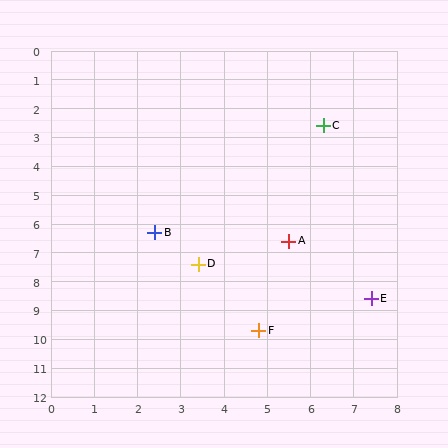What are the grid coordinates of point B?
Point B is at approximately (2.4, 6.3).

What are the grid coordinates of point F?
Point F is at approximately (4.8, 9.7).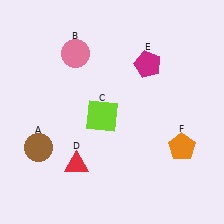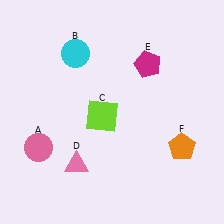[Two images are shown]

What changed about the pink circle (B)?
In Image 1, B is pink. In Image 2, it changed to cyan.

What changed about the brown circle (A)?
In Image 1, A is brown. In Image 2, it changed to pink.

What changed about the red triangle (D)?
In Image 1, D is red. In Image 2, it changed to pink.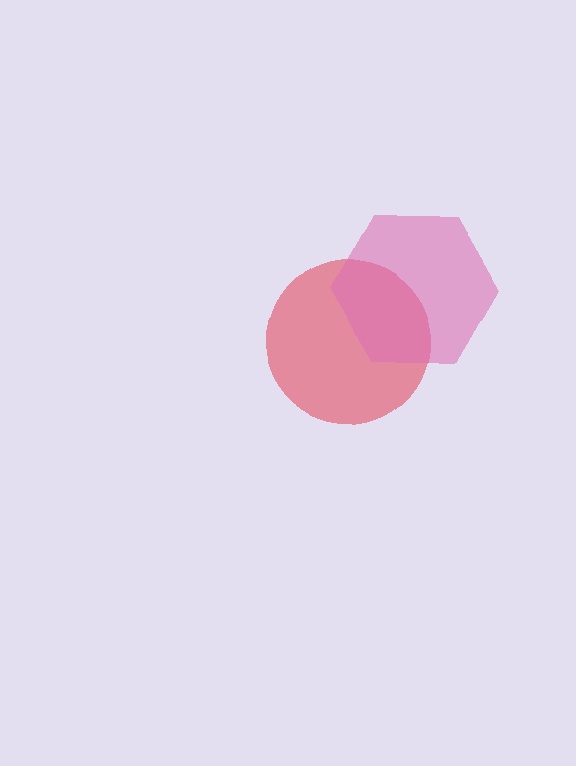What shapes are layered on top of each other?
The layered shapes are: a red circle, a pink hexagon.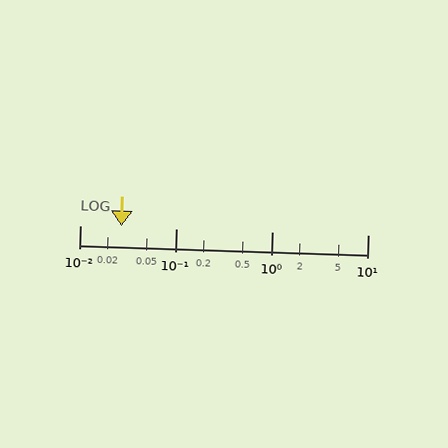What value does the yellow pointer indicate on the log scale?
The pointer indicates approximately 0.027.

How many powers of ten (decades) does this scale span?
The scale spans 3 decades, from 0.01 to 10.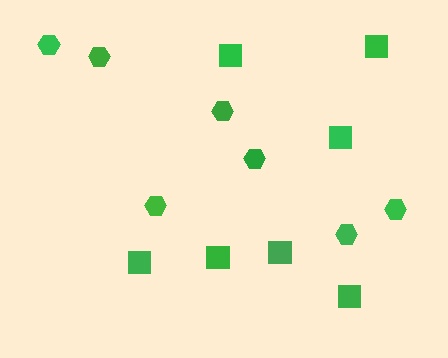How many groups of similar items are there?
There are 2 groups: one group of hexagons (7) and one group of squares (7).